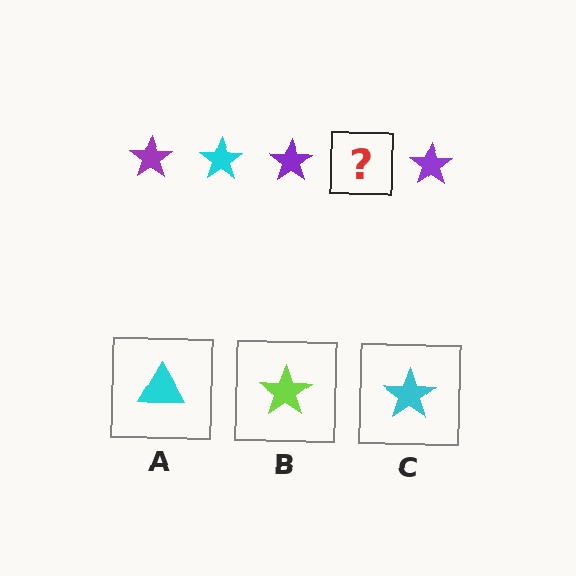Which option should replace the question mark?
Option C.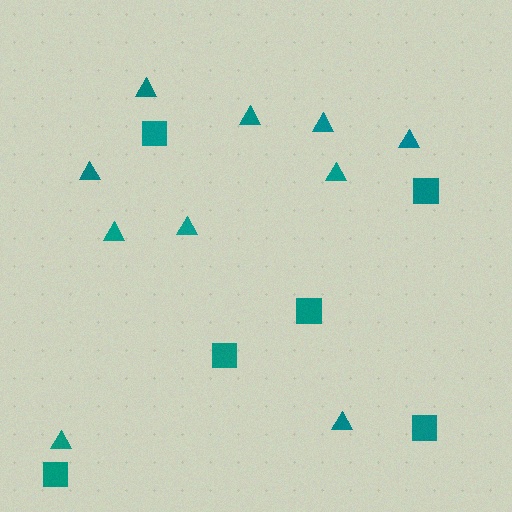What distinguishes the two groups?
There are 2 groups: one group of squares (6) and one group of triangles (10).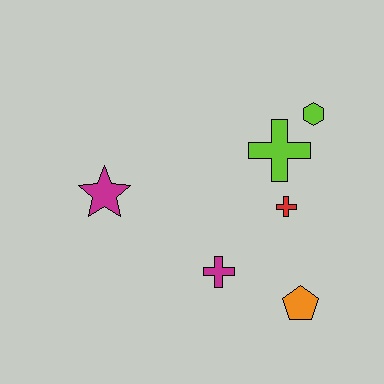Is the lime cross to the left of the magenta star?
No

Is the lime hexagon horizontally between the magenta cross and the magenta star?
No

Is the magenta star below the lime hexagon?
Yes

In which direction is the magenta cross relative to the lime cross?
The magenta cross is below the lime cross.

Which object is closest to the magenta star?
The magenta cross is closest to the magenta star.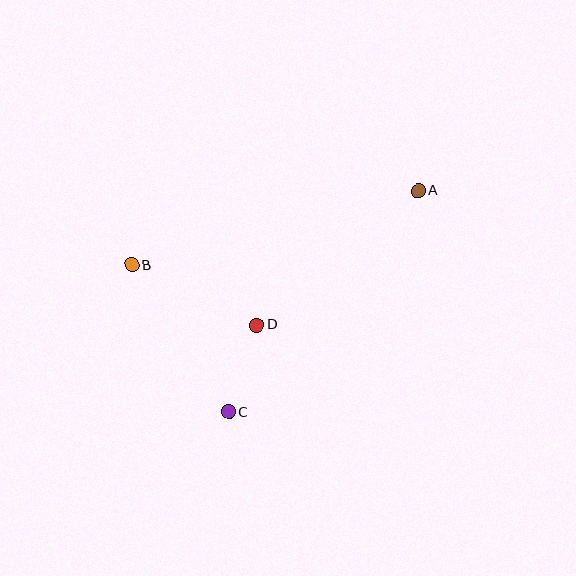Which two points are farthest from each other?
Points A and B are farthest from each other.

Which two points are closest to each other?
Points C and D are closest to each other.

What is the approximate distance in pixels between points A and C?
The distance between A and C is approximately 292 pixels.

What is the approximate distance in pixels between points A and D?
The distance between A and D is approximately 210 pixels.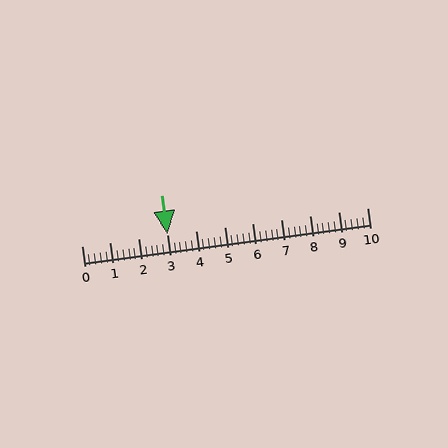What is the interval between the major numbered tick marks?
The major tick marks are spaced 1 units apart.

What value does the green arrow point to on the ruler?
The green arrow points to approximately 3.0.